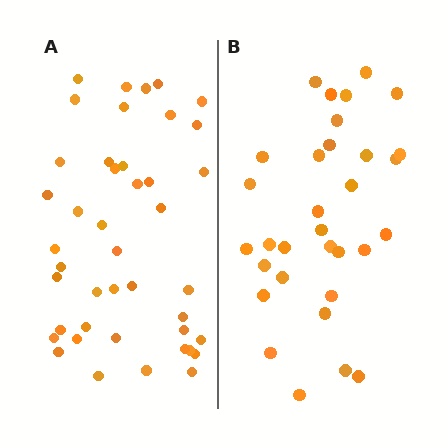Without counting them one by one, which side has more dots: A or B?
Region A (the left region) has more dots.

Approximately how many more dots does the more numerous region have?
Region A has roughly 12 or so more dots than region B.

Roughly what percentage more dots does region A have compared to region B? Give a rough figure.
About 35% more.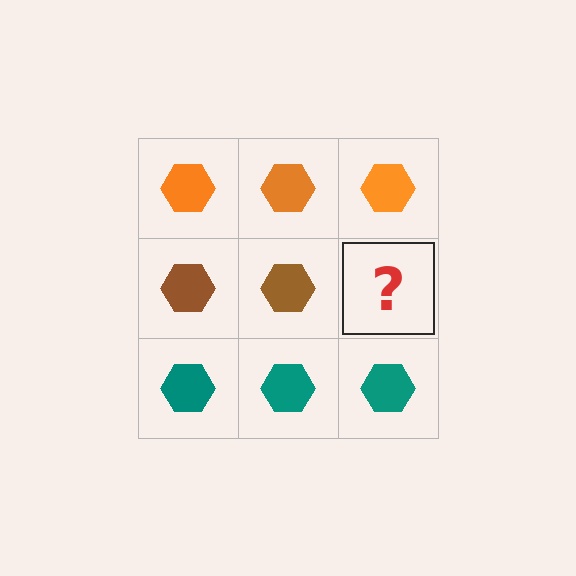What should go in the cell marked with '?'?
The missing cell should contain a brown hexagon.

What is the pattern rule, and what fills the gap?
The rule is that each row has a consistent color. The gap should be filled with a brown hexagon.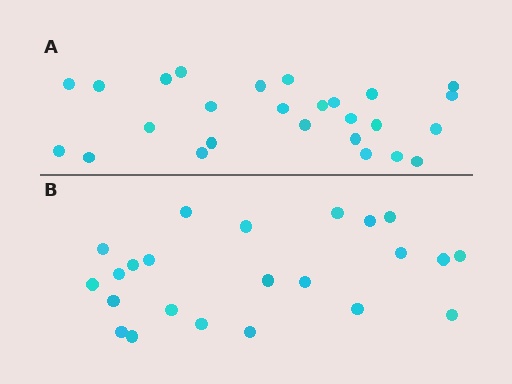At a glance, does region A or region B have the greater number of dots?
Region A (the top region) has more dots.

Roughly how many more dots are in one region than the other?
Region A has just a few more — roughly 2 or 3 more dots than region B.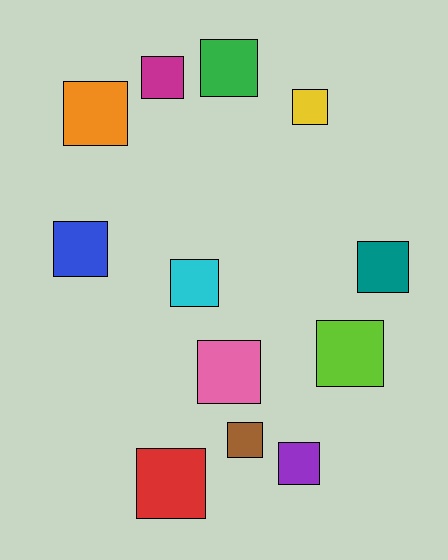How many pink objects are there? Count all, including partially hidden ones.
There is 1 pink object.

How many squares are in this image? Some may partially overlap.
There are 12 squares.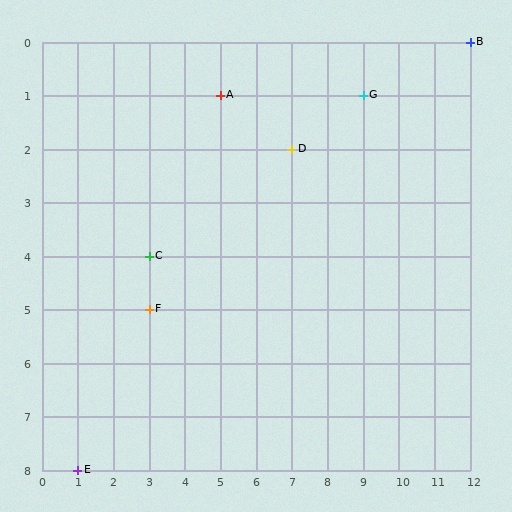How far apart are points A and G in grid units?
Points A and G are 4 columns apart.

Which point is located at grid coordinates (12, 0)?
Point B is at (12, 0).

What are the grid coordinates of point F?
Point F is at grid coordinates (3, 5).